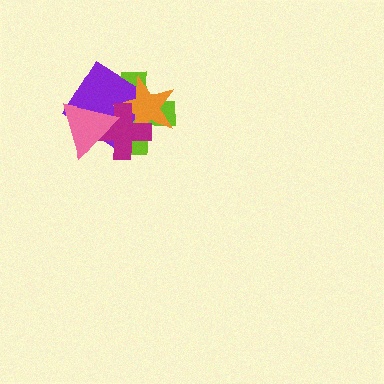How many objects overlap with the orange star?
3 objects overlap with the orange star.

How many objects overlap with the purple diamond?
4 objects overlap with the purple diamond.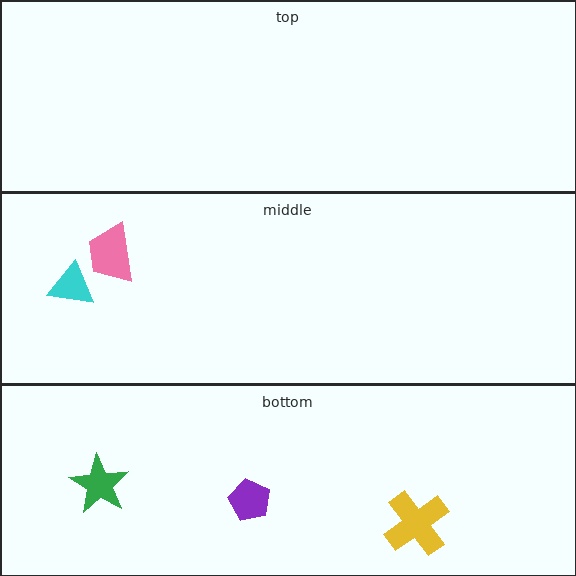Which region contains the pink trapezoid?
The middle region.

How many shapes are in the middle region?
2.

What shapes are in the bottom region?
The green star, the yellow cross, the purple pentagon.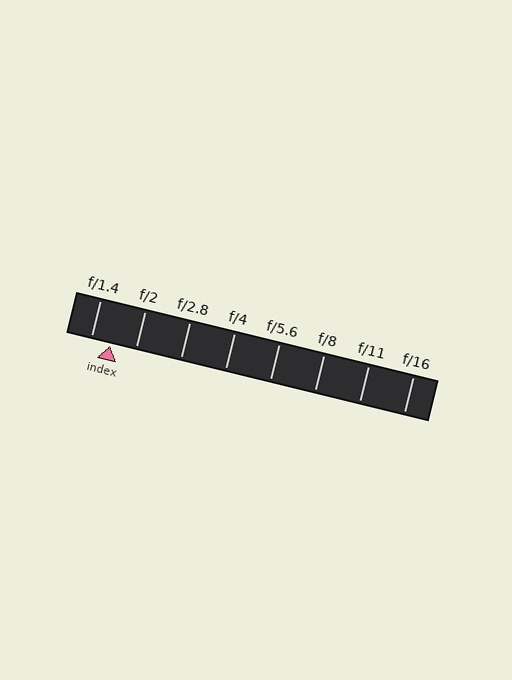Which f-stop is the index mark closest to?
The index mark is closest to f/1.4.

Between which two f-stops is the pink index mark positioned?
The index mark is between f/1.4 and f/2.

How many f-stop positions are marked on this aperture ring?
There are 8 f-stop positions marked.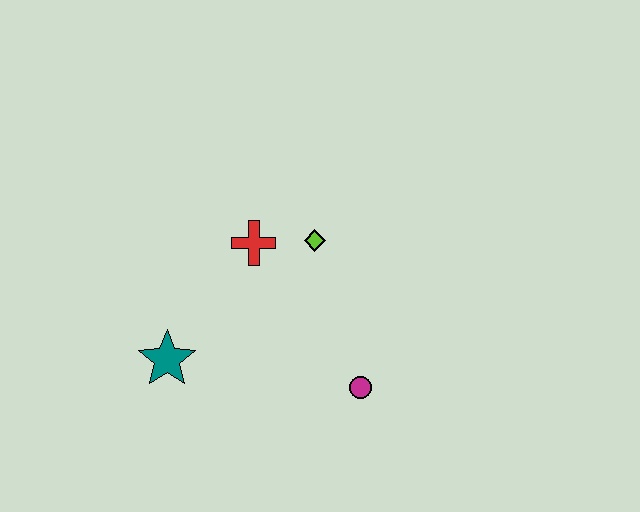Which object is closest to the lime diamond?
The red cross is closest to the lime diamond.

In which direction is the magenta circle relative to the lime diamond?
The magenta circle is below the lime diamond.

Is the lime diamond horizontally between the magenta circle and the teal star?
Yes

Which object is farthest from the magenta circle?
The teal star is farthest from the magenta circle.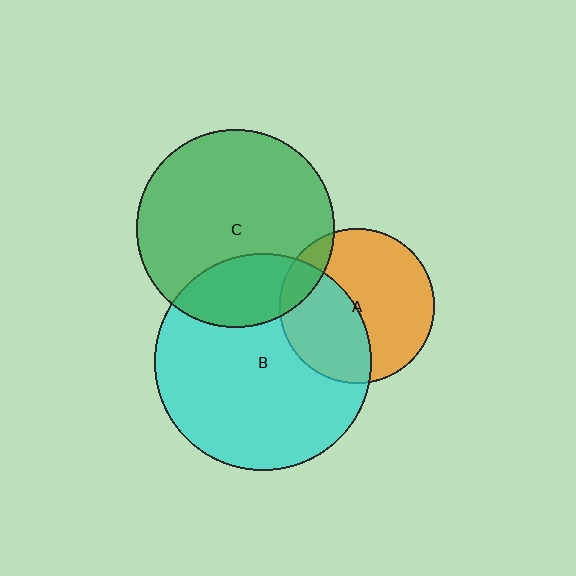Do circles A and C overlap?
Yes.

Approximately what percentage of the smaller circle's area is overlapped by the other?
Approximately 10%.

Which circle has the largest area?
Circle B (cyan).